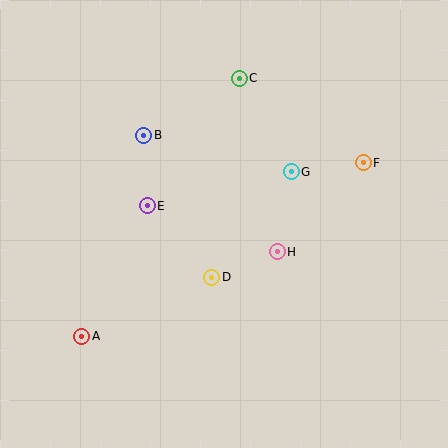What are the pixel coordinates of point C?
Point C is at (239, 78).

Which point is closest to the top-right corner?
Point F is closest to the top-right corner.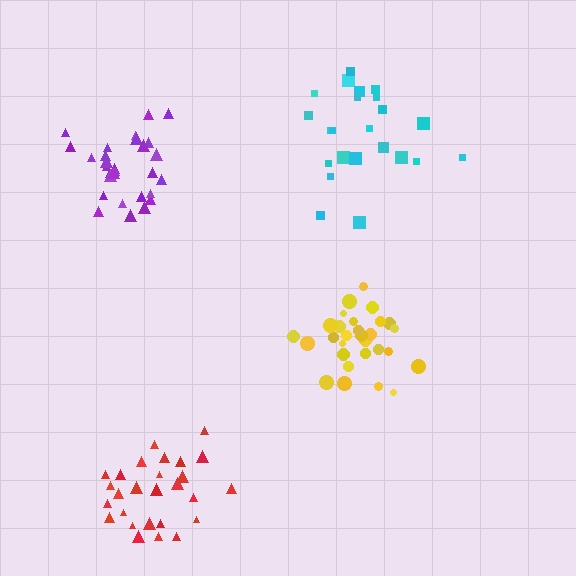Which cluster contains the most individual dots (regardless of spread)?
Yellow (32).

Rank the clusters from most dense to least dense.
yellow, purple, red, cyan.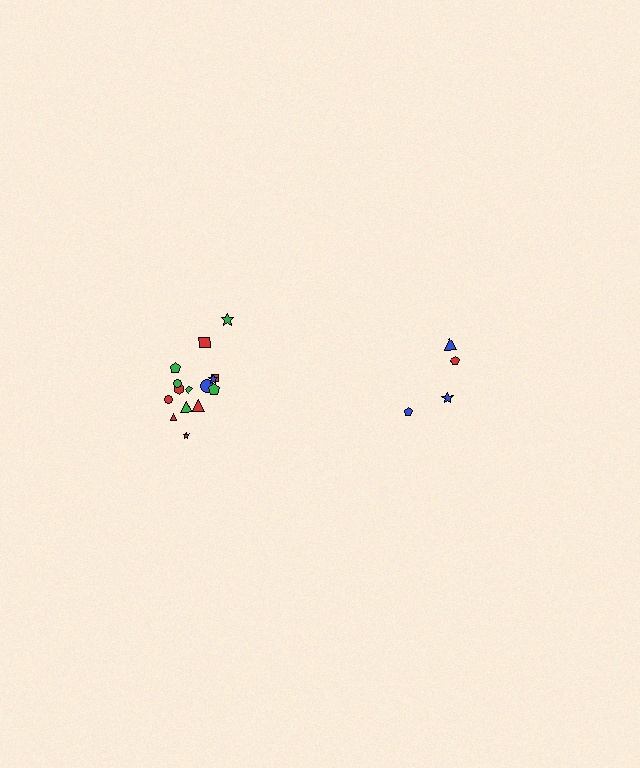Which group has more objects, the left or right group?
The left group.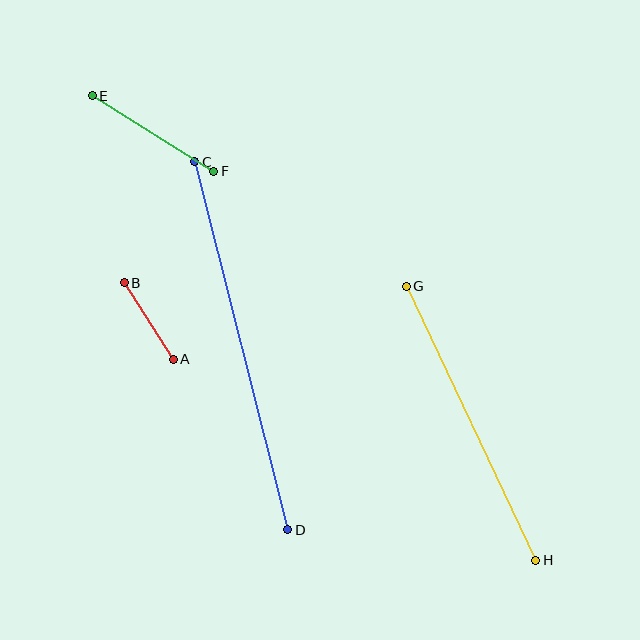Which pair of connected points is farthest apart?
Points C and D are farthest apart.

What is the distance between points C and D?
The distance is approximately 379 pixels.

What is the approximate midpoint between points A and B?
The midpoint is at approximately (149, 321) pixels.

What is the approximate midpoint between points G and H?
The midpoint is at approximately (471, 423) pixels.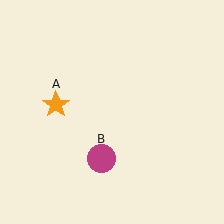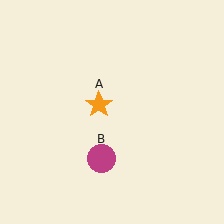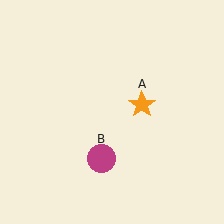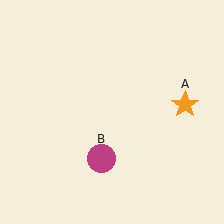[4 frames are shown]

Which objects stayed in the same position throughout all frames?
Magenta circle (object B) remained stationary.